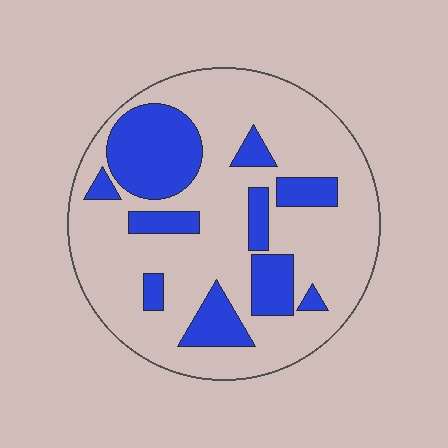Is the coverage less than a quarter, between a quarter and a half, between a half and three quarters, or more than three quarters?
Between a quarter and a half.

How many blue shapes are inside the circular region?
10.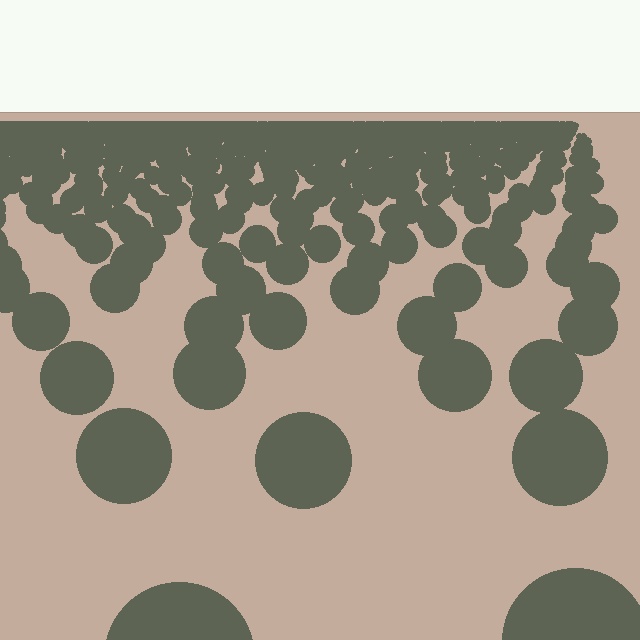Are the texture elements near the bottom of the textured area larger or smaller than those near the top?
Larger. Near the bottom, elements are closer to the viewer and appear at a bigger on-screen size.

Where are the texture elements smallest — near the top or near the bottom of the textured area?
Near the top.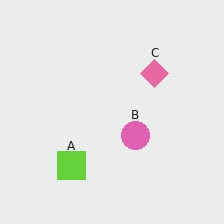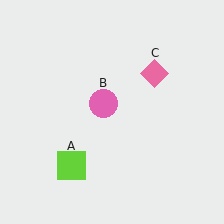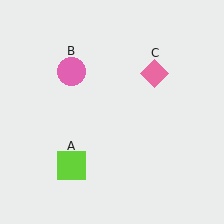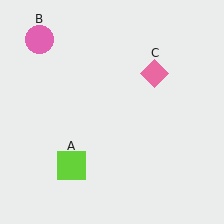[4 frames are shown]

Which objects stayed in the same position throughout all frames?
Lime square (object A) and pink diamond (object C) remained stationary.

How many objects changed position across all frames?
1 object changed position: pink circle (object B).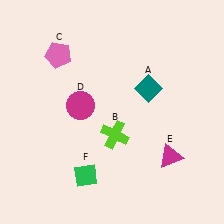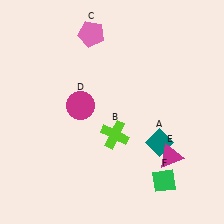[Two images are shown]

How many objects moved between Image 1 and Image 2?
3 objects moved between the two images.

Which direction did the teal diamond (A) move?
The teal diamond (A) moved down.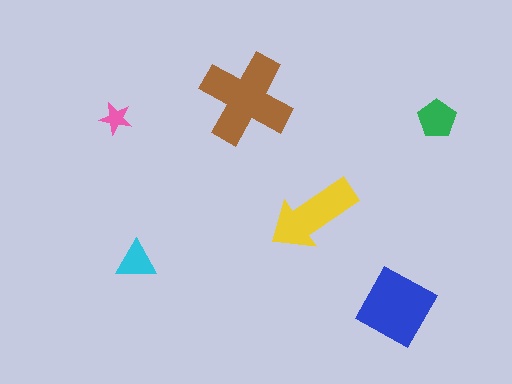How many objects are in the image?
There are 6 objects in the image.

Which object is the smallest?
The pink star.